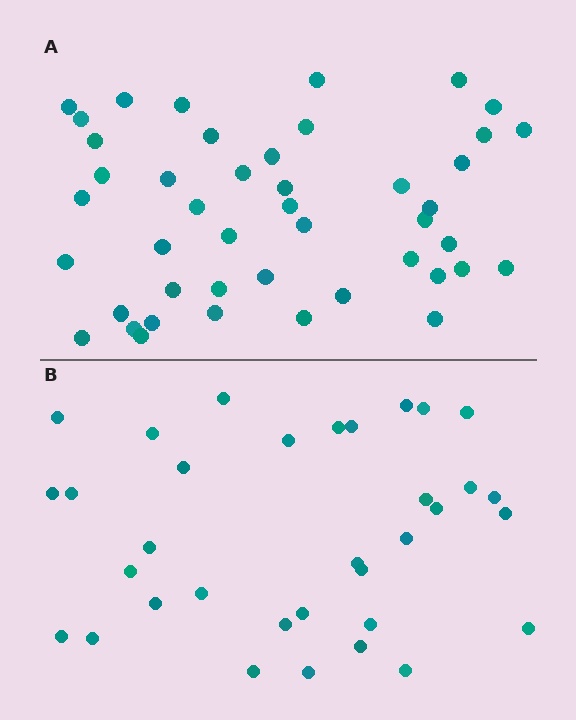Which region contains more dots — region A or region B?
Region A (the top region) has more dots.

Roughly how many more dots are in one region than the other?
Region A has roughly 12 or so more dots than region B.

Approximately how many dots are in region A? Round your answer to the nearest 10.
About 40 dots. (The exact count is 45, which rounds to 40.)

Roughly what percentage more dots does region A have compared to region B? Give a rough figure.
About 30% more.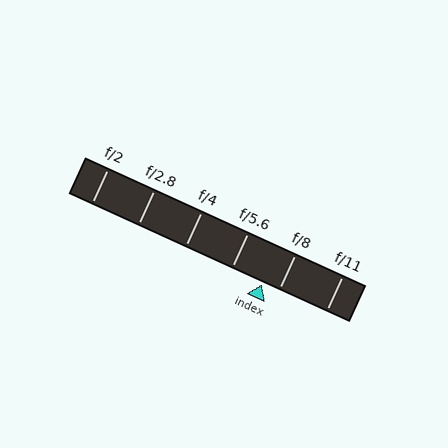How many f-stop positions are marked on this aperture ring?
There are 6 f-stop positions marked.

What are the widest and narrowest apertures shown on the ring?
The widest aperture shown is f/2 and the narrowest is f/11.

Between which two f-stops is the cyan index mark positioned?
The index mark is between f/5.6 and f/8.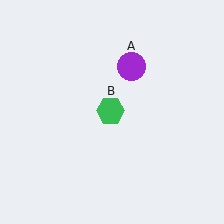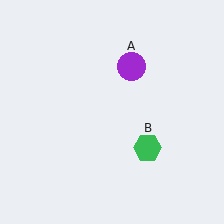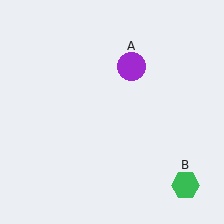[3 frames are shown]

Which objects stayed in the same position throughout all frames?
Purple circle (object A) remained stationary.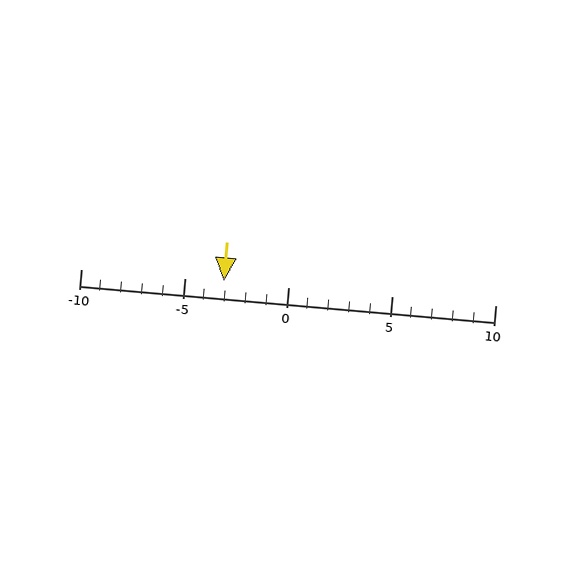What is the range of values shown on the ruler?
The ruler shows values from -10 to 10.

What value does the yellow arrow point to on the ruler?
The yellow arrow points to approximately -3.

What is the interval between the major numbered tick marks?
The major tick marks are spaced 5 units apart.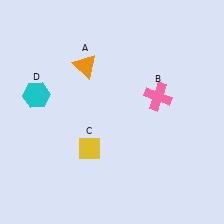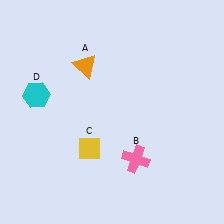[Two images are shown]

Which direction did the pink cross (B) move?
The pink cross (B) moved down.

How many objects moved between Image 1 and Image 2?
1 object moved between the two images.